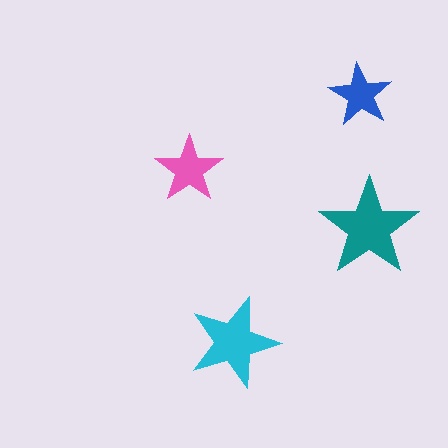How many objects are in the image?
There are 4 objects in the image.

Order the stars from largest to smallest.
the teal one, the cyan one, the pink one, the blue one.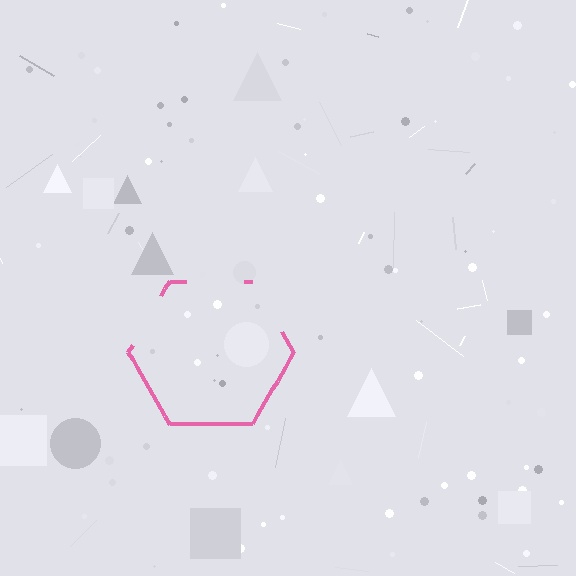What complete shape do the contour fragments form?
The contour fragments form a hexagon.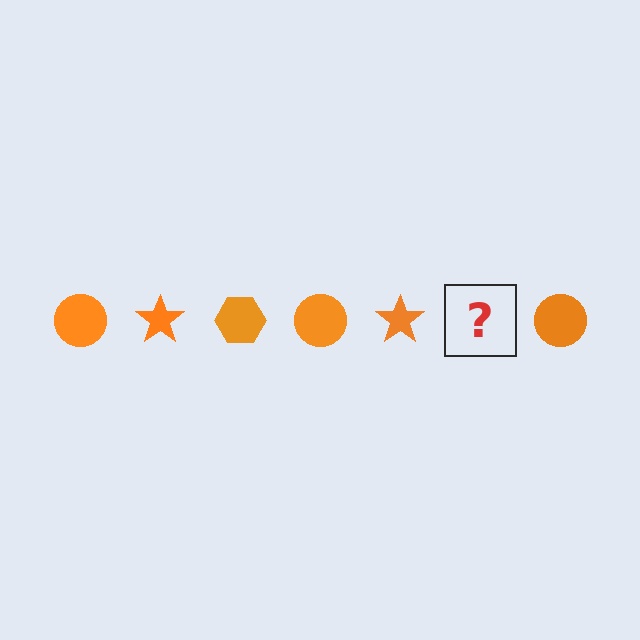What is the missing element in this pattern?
The missing element is an orange hexagon.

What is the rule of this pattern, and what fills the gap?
The rule is that the pattern cycles through circle, star, hexagon shapes in orange. The gap should be filled with an orange hexagon.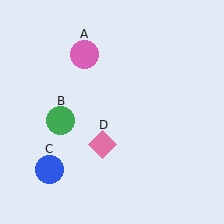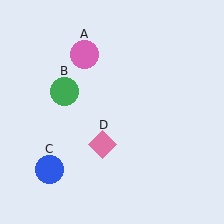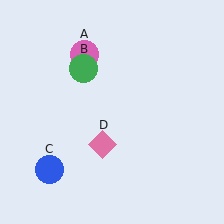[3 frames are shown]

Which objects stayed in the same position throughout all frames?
Pink circle (object A) and blue circle (object C) and pink diamond (object D) remained stationary.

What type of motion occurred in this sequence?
The green circle (object B) rotated clockwise around the center of the scene.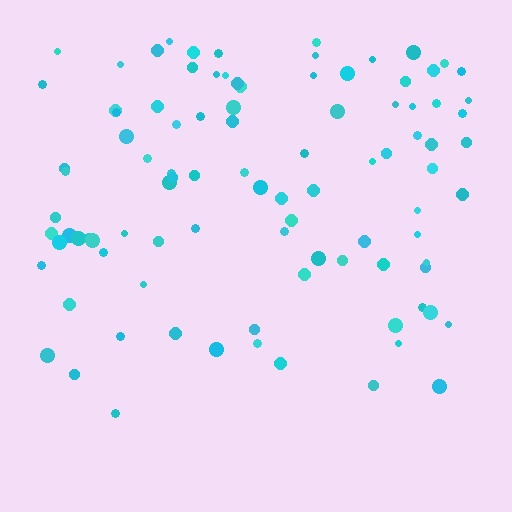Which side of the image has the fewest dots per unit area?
The bottom.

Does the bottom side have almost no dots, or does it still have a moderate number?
Still a moderate number, just noticeably fewer than the top.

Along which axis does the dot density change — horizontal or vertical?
Vertical.